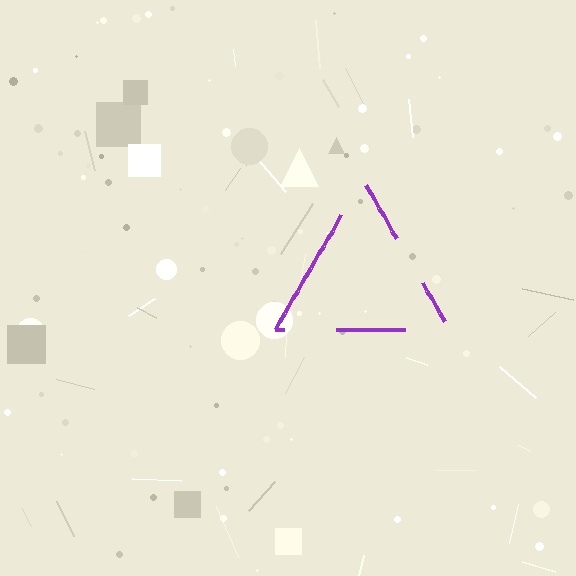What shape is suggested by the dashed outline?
The dashed outline suggests a triangle.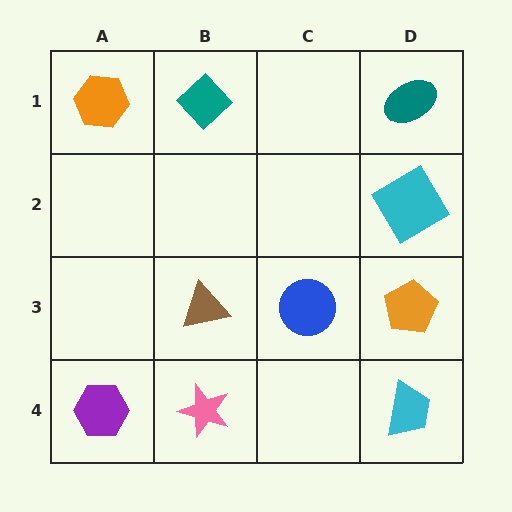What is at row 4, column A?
A purple hexagon.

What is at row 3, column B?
A brown triangle.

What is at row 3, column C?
A blue circle.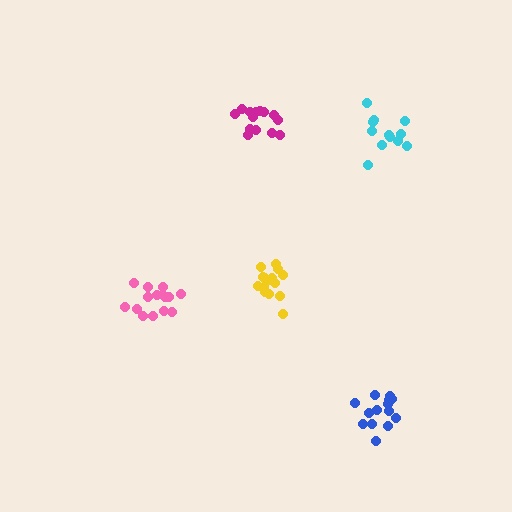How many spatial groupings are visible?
There are 5 spatial groupings.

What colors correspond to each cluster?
The clusters are colored: magenta, pink, cyan, blue, yellow.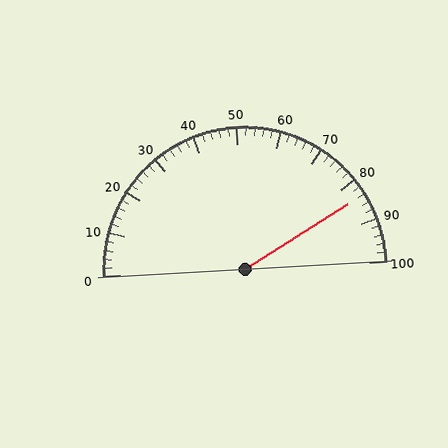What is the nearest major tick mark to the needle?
The nearest major tick mark is 80.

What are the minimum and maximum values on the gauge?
The gauge ranges from 0 to 100.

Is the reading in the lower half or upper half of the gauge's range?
The reading is in the upper half of the range (0 to 100).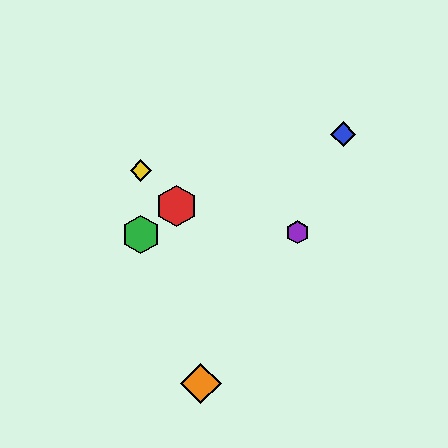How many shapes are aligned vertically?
2 shapes (the green hexagon, the yellow diamond) are aligned vertically.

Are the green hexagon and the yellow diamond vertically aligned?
Yes, both are at x≈141.